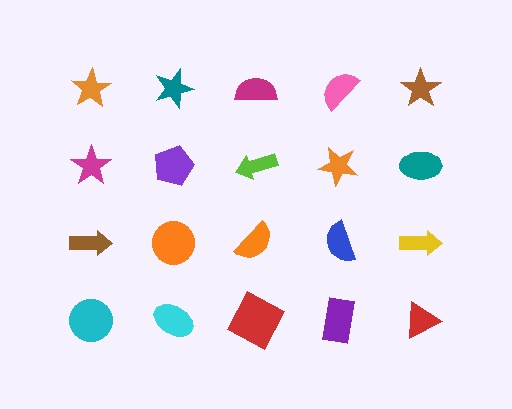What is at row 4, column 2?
A cyan ellipse.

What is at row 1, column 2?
A teal star.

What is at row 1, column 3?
A magenta semicircle.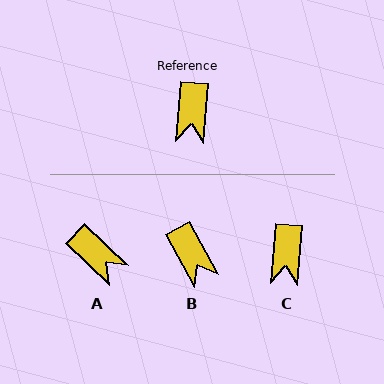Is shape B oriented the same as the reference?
No, it is off by about 33 degrees.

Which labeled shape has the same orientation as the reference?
C.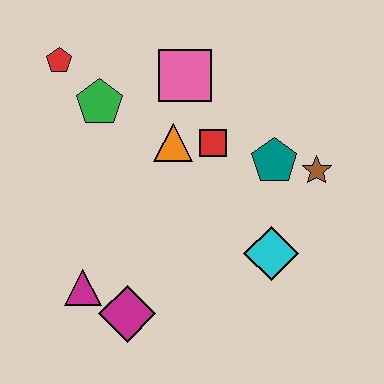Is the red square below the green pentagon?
Yes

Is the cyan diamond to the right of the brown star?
No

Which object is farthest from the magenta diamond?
The red pentagon is farthest from the magenta diamond.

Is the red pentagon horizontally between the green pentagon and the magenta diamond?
No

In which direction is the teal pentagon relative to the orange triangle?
The teal pentagon is to the right of the orange triangle.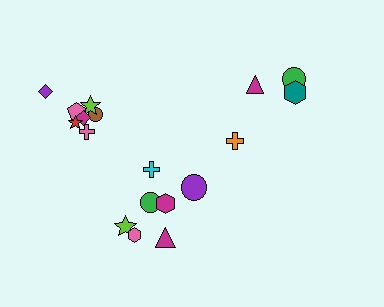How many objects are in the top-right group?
There are 4 objects.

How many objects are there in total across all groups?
There are 18 objects.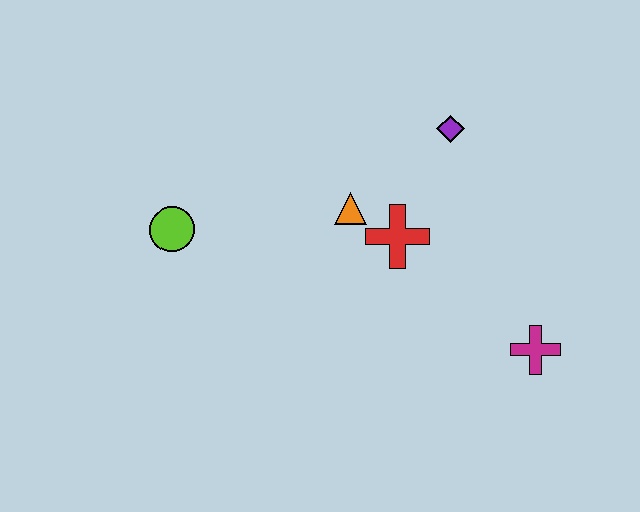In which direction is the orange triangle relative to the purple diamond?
The orange triangle is to the left of the purple diamond.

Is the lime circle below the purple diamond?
Yes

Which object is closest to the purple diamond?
The red cross is closest to the purple diamond.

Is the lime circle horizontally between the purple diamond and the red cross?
No